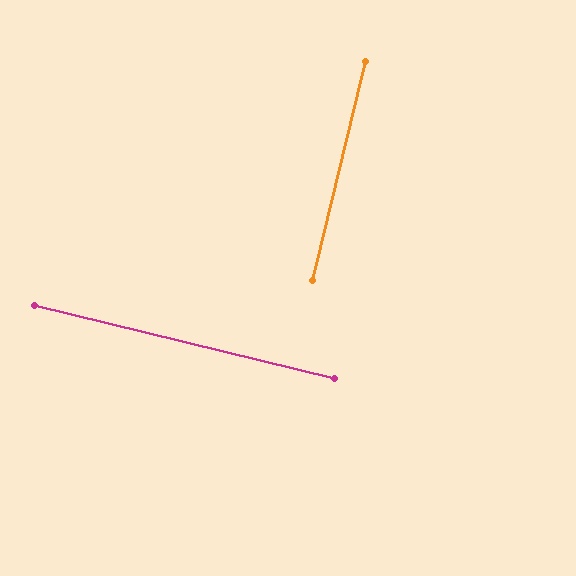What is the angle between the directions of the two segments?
Approximately 90 degrees.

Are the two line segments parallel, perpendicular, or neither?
Perpendicular — they meet at approximately 90°.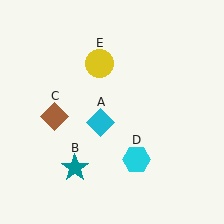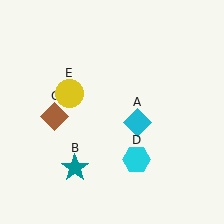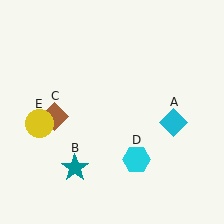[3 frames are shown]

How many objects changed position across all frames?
2 objects changed position: cyan diamond (object A), yellow circle (object E).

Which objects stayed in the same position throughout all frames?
Teal star (object B) and brown diamond (object C) and cyan hexagon (object D) remained stationary.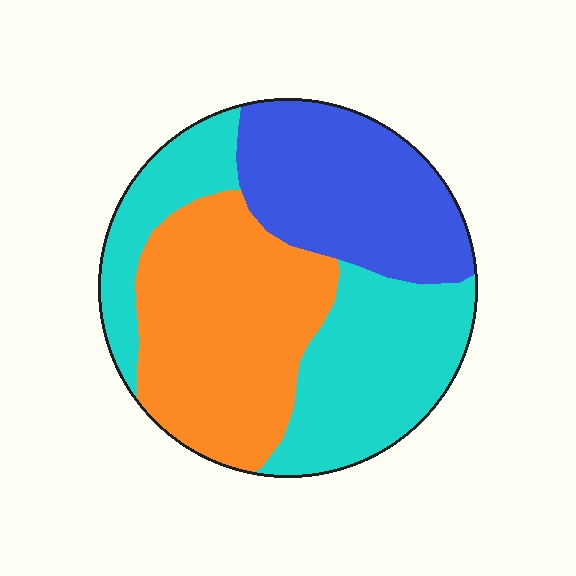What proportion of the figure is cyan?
Cyan covers 37% of the figure.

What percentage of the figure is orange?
Orange covers about 35% of the figure.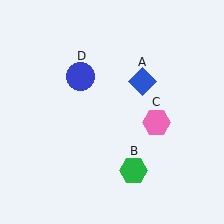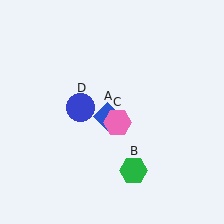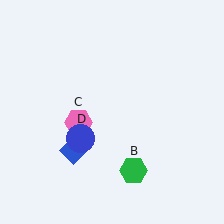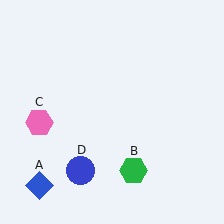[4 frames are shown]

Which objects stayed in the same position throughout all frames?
Green hexagon (object B) remained stationary.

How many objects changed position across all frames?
3 objects changed position: blue diamond (object A), pink hexagon (object C), blue circle (object D).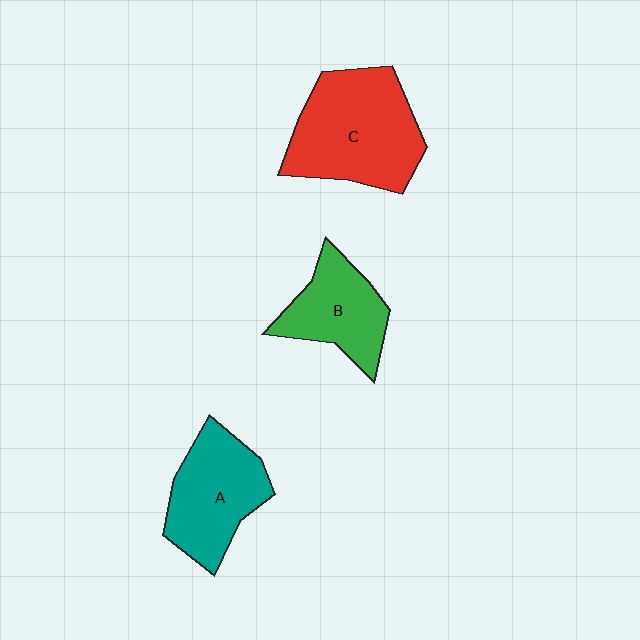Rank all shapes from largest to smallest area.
From largest to smallest: C (red), A (teal), B (green).